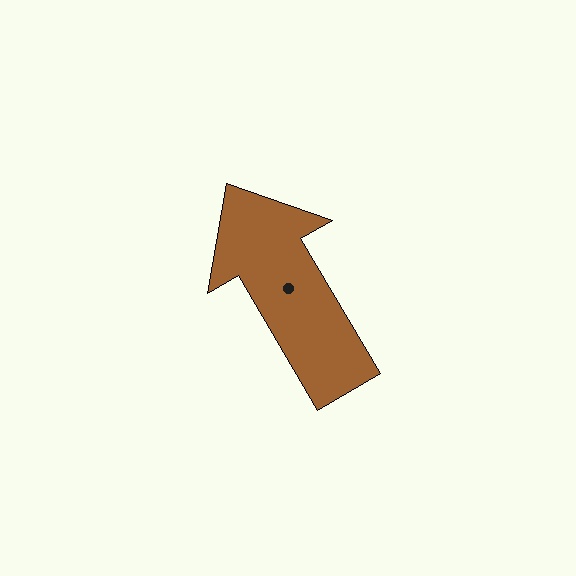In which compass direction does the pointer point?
Northwest.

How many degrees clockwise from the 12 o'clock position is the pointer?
Approximately 330 degrees.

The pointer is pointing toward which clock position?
Roughly 11 o'clock.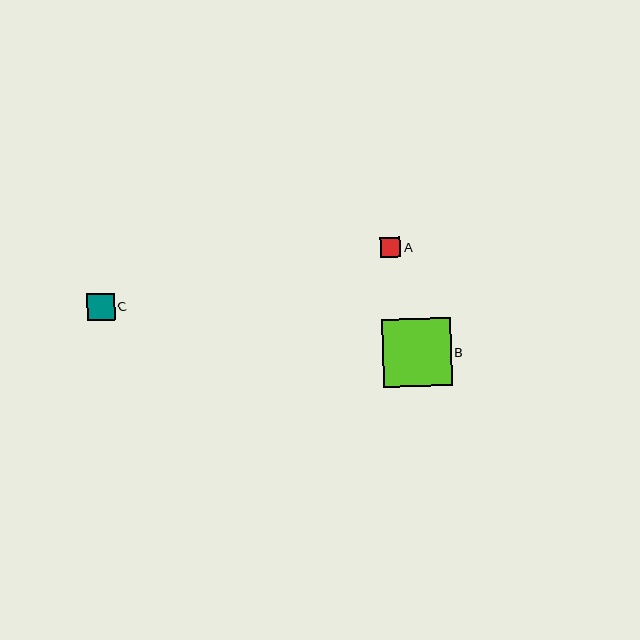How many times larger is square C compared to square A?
Square C is approximately 1.3 times the size of square A.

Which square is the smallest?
Square A is the smallest with a size of approximately 20 pixels.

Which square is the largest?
Square B is the largest with a size of approximately 69 pixels.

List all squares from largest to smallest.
From largest to smallest: B, C, A.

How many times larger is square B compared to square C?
Square B is approximately 2.5 times the size of square C.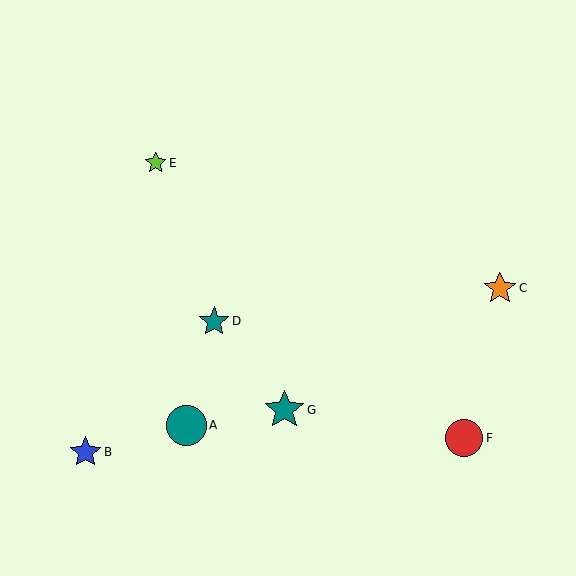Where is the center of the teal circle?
The center of the teal circle is at (186, 425).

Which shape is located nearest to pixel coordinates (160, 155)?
The lime star (labeled E) at (156, 163) is nearest to that location.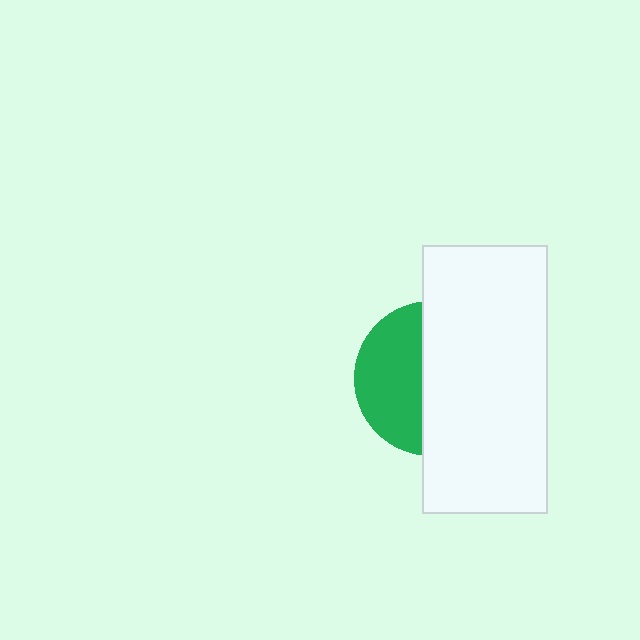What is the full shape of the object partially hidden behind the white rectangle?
The partially hidden object is a green circle.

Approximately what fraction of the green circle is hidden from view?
Roughly 58% of the green circle is hidden behind the white rectangle.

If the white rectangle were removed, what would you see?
You would see the complete green circle.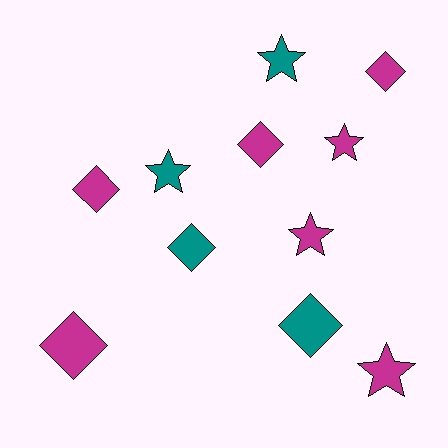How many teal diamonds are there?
There are 2 teal diamonds.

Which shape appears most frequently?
Diamond, with 6 objects.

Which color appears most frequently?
Magenta, with 7 objects.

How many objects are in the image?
There are 11 objects.